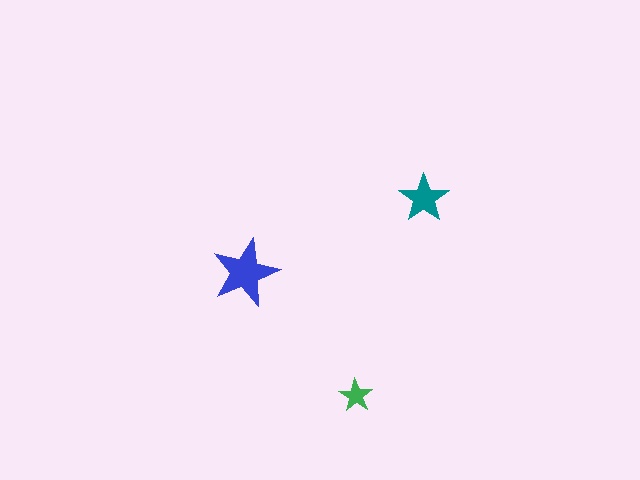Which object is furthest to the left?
The blue star is leftmost.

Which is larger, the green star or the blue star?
The blue one.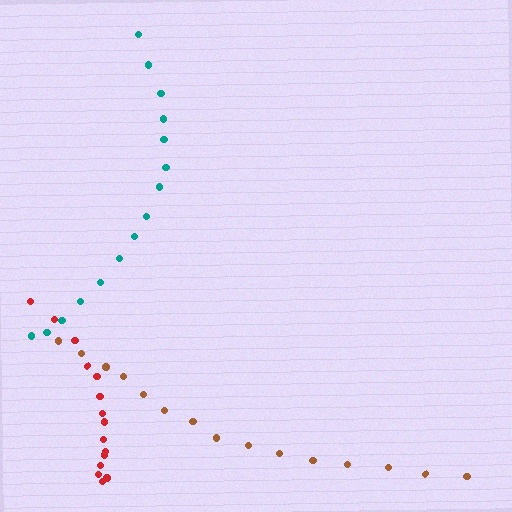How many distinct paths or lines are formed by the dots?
There are 3 distinct paths.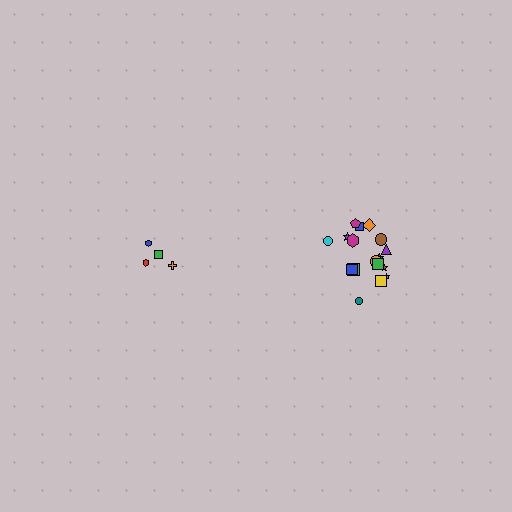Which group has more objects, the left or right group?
The right group.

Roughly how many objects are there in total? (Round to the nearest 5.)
Roughly 20 objects in total.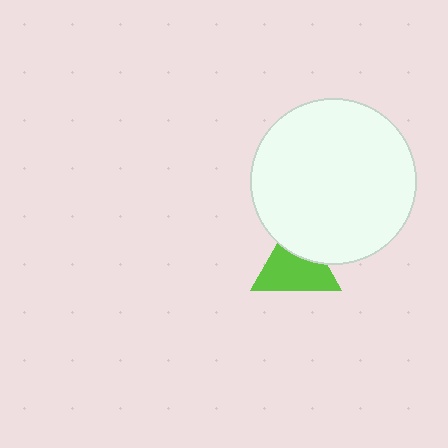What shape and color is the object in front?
The object in front is a white circle.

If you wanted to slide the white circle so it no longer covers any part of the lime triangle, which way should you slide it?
Slide it up — that is the most direct way to separate the two shapes.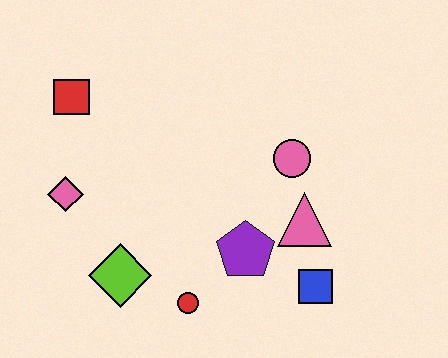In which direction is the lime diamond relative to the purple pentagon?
The lime diamond is to the left of the purple pentagon.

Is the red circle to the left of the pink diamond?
No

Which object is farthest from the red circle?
The red square is farthest from the red circle.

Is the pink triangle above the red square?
No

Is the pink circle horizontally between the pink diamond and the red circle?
No